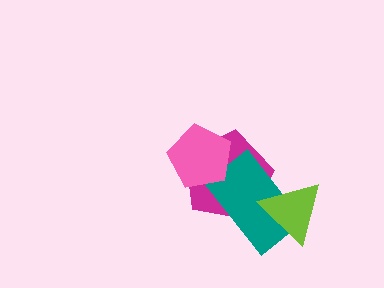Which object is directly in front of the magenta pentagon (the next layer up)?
The teal rectangle is directly in front of the magenta pentagon.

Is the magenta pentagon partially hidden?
Yes, it is partially covered by another shape.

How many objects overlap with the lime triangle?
2 objects overlap with the lime triangle.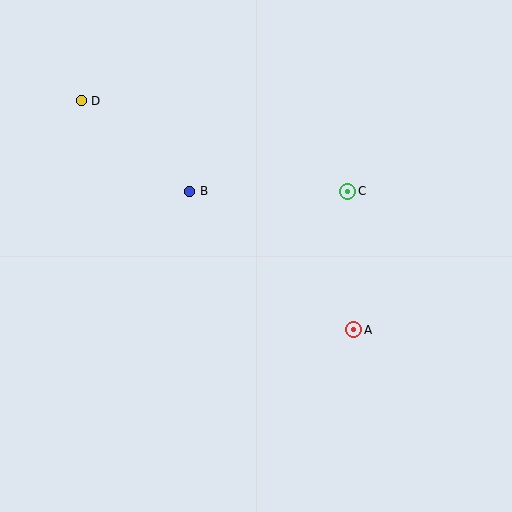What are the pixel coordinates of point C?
Point C is at (348, 191).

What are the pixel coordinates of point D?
Point D is at (81, 101).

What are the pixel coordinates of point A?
Point A is at (354, 330).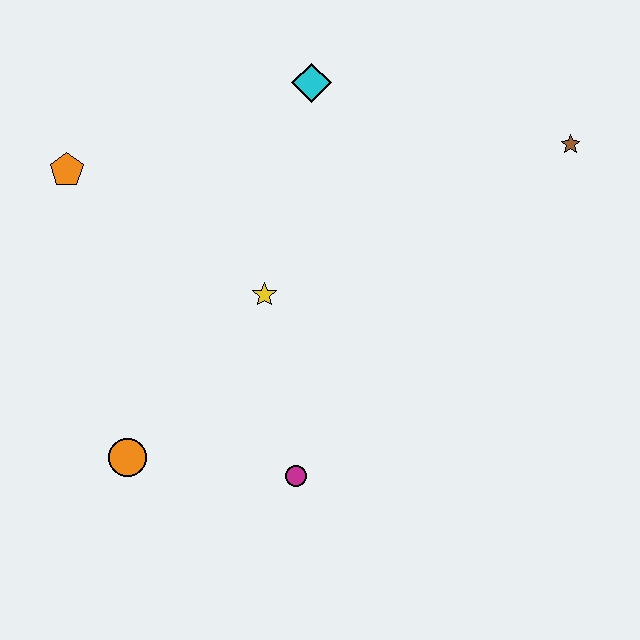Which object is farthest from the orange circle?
The brown star is farthest from the orange circle.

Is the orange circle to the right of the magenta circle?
No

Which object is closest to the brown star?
The cyan diamond is closest to the brown star.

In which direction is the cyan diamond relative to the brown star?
The cyan diamond is to the left of the brown star.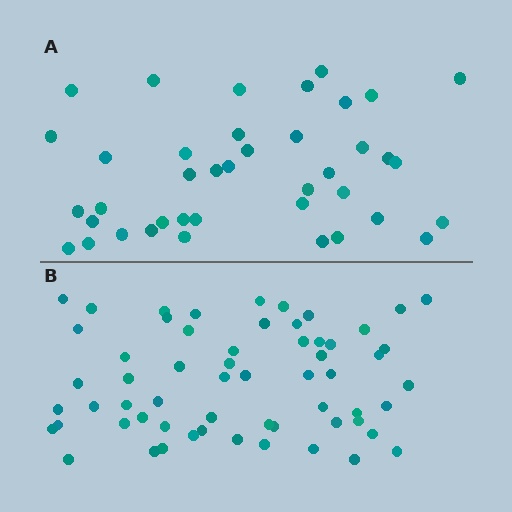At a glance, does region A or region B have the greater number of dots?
Region B (the bottom region) has more dots.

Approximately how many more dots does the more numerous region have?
Region B has approximately 20 more dots than region A.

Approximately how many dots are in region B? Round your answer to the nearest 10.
About 60 dots.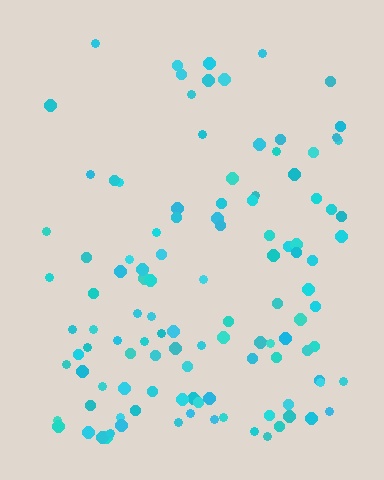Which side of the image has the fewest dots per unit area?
The top.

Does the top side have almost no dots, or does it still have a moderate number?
Still a moderate number, just noticeably fewer than the bottom.